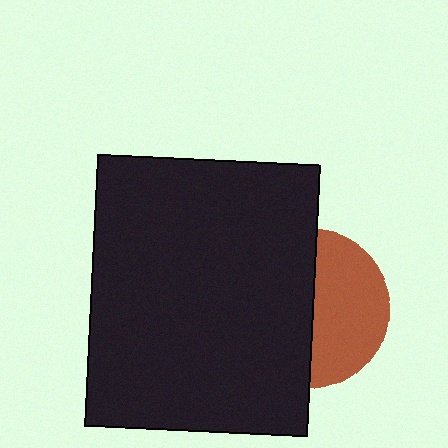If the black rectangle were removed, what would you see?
You would see the complete brown circle.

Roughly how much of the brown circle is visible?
About half of it is visible (roughly 47%).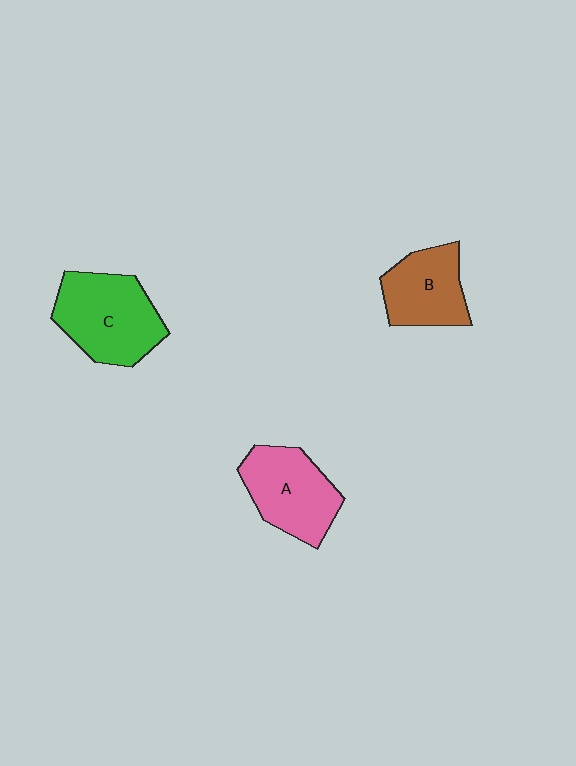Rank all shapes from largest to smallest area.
From largest to smallest: C (green), A (pink), B (brown).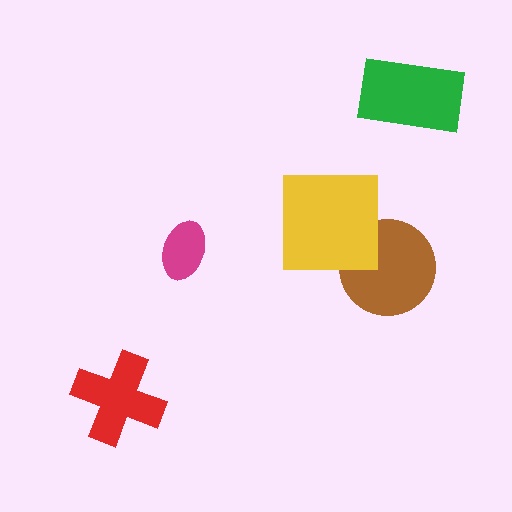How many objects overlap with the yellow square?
1 object overlaps with the yellow square.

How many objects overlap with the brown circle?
1 object overlaps with the brown circle.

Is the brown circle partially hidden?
Yes, it is partially covered by another shape.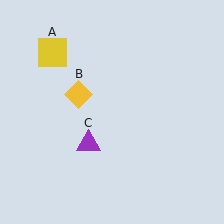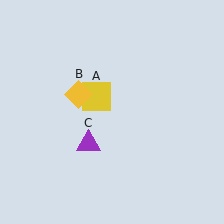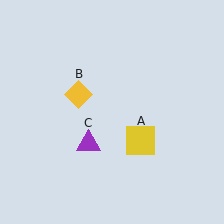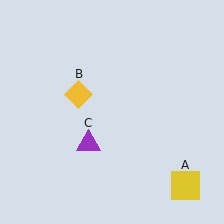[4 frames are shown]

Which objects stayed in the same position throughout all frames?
Yellow diamond (object B) and purple triangle (object C) remained stationary.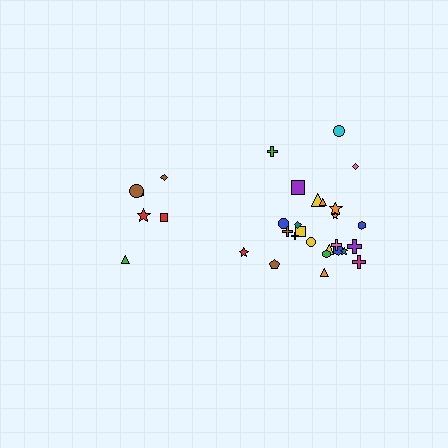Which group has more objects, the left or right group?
The right group.